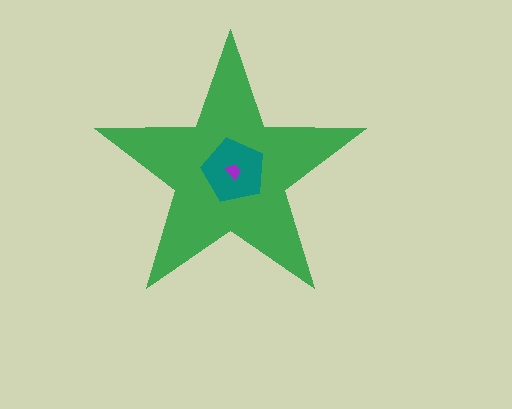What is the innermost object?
The purple trapezoid.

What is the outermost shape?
The green star.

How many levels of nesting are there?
3.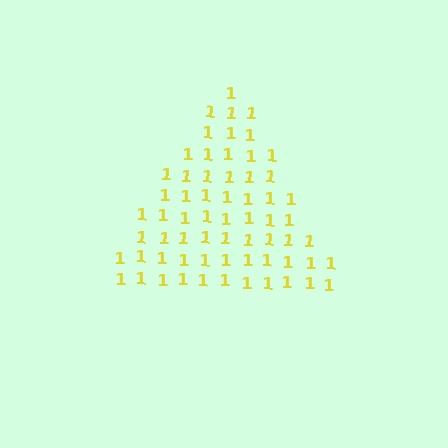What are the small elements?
The small elements are digit 1's.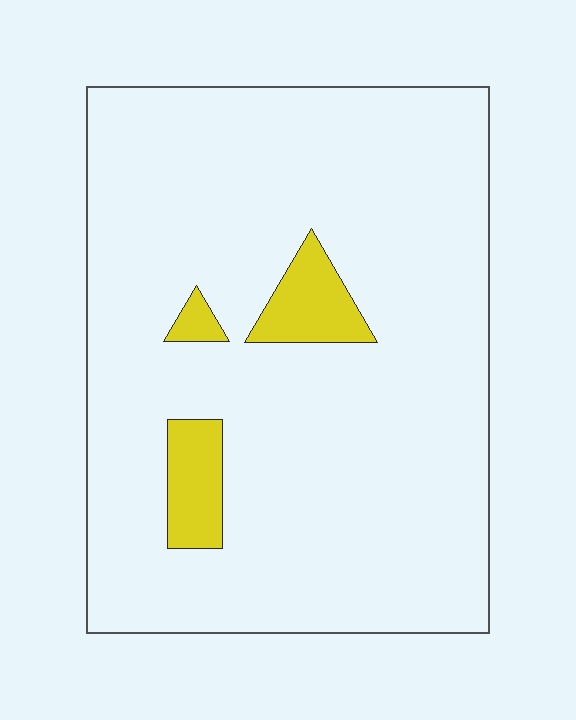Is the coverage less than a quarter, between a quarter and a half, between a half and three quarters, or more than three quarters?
Less than a quarter.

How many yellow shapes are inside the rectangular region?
3.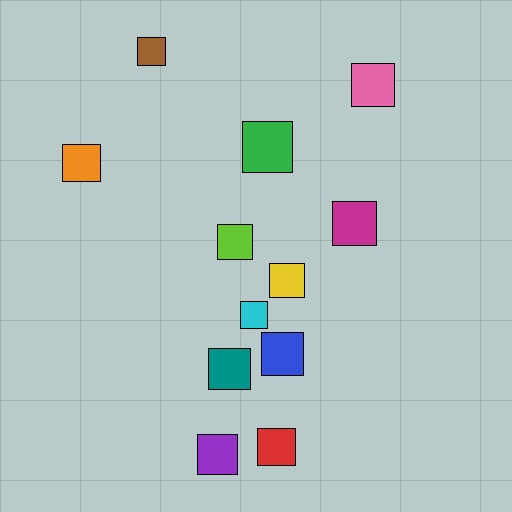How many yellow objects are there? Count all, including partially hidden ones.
There is 1 yellow object.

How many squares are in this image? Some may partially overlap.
There are 12 squares.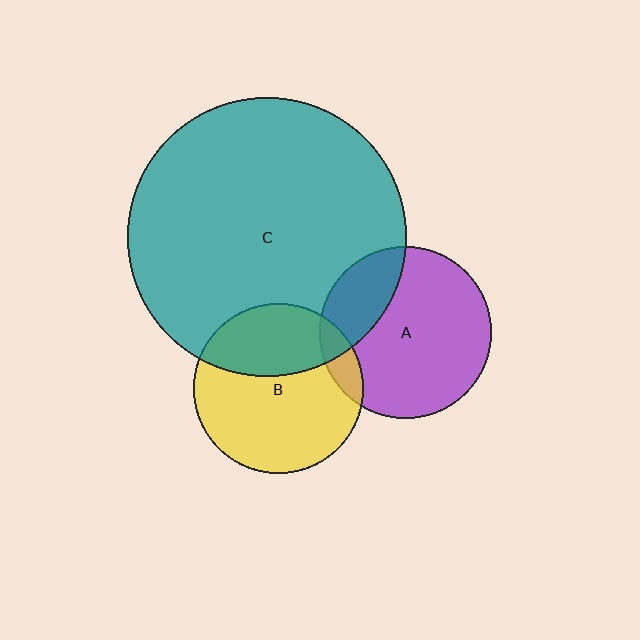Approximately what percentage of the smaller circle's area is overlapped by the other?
Approximately 35%.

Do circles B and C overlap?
Yes.